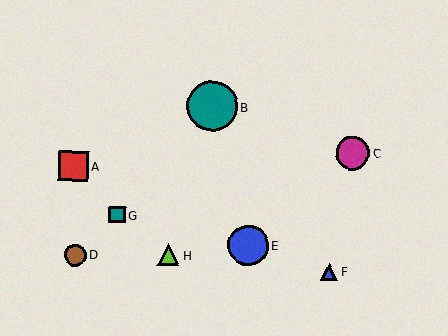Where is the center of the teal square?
The center of the teal square is at (117, 215).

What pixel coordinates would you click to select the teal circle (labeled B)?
Click at (212, 106) to select the teal circle B.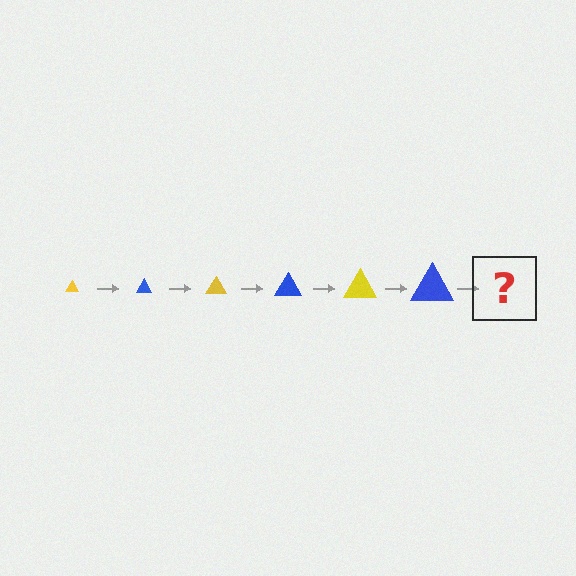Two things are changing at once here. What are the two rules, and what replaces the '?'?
The two rules are that the triangle grows larger each step and the color cycles through yellow and blue. The '?' should be a yellow triangle, larger than the previous one.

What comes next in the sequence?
The next element should be a yellow triangle, larger than the previous one.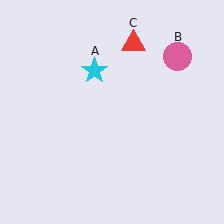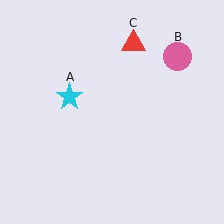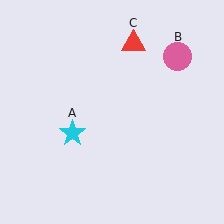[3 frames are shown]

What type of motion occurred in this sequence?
The cyan star (object A) rotated counterclockwise around the center of the scene.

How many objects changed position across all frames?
1 object changed position: cyan star (object A).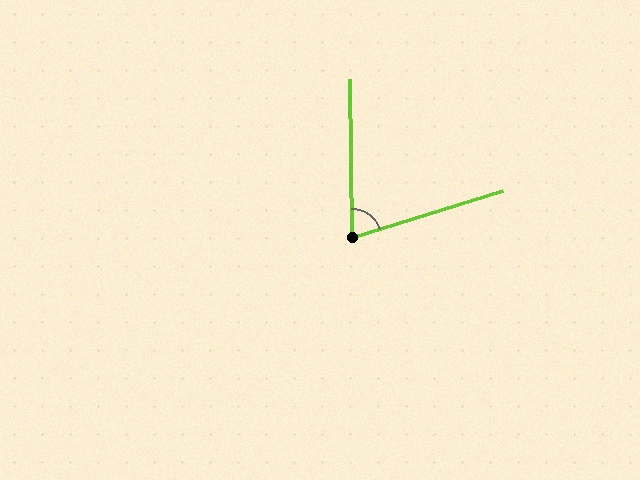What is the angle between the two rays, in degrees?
Approximately 73 degrees.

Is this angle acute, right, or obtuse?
It is acute.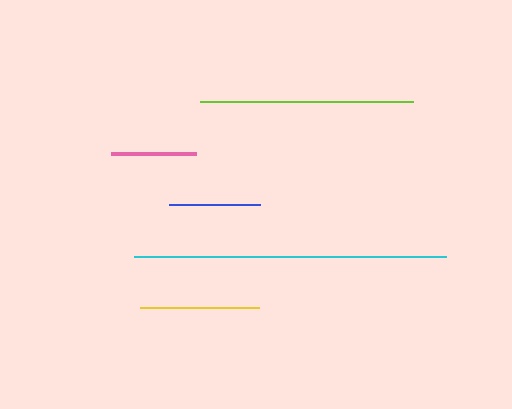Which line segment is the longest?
The cyan line is the longest at approximately 312 pixels.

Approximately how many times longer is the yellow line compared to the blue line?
The yellow line is approximately 1.3 times the length of the blue line.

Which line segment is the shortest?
The pink line is the shortest at approximately 85 pixels.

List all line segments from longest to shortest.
From longest to shortest: cyan, lime, yellow, blue, pink.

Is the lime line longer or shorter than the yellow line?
The lime line is longer than the yellow line.